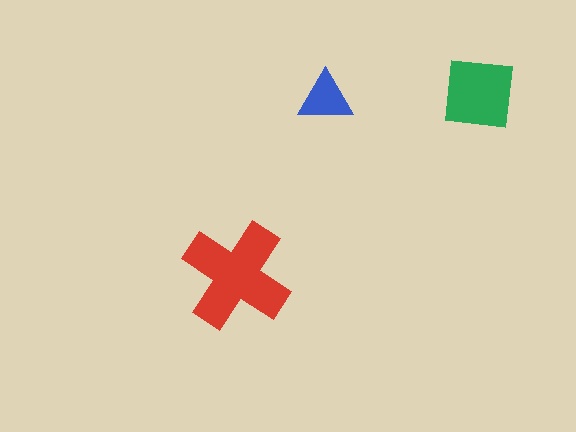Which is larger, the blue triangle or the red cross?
The red cross.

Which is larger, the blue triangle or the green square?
The green square.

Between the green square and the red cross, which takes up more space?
The red cross.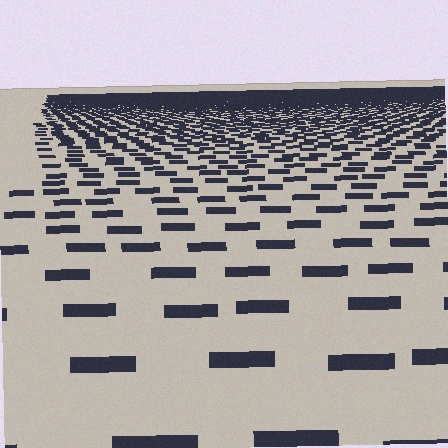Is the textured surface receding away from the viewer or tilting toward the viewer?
The surface is receding away from the viewer. Texture elements get smaller and denser toward the top.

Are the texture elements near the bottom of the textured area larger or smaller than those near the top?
Larger. Near the bottom, elements are closer to the viewer and appear at a bigger on-screen size.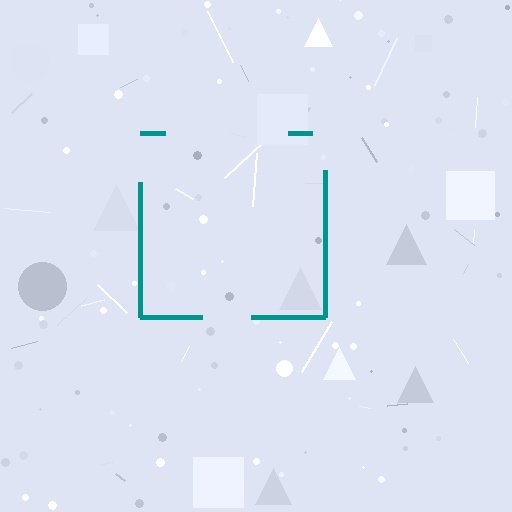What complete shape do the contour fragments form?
The contour fragments form a square.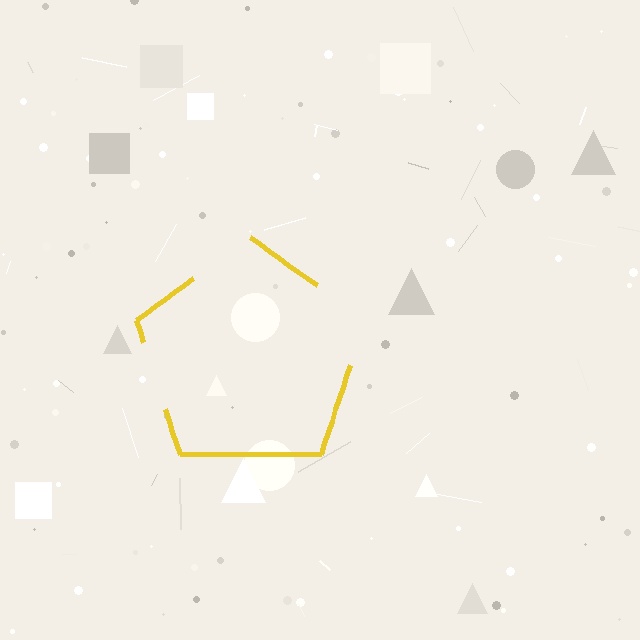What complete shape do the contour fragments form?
The contour fragments form a pentagon.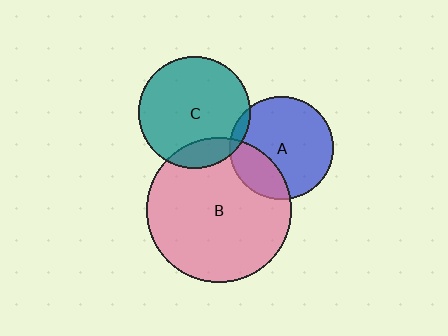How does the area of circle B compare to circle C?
Approximately 1.7 times.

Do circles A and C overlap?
Yes.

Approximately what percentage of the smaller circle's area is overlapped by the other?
Approximately 5%.